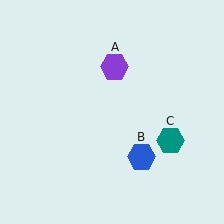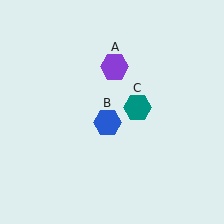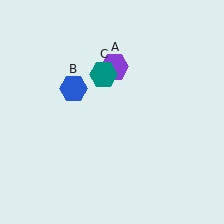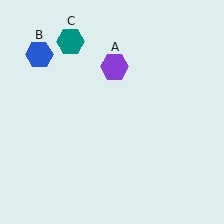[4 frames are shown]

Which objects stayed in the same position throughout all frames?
Purple hexagon (object A) remained stationary.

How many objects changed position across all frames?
2 objects changed position: blue hexagon (object B), teal hexagon (object C).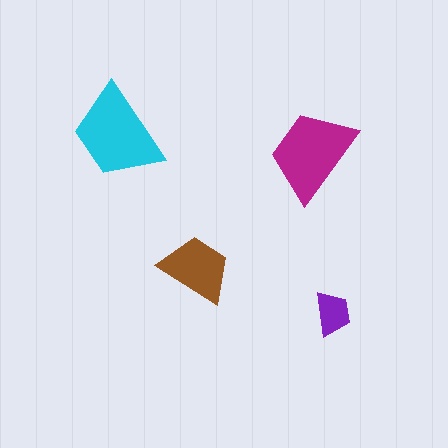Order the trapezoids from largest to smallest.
the cyan one, the magenta one, the brown one, the purple one.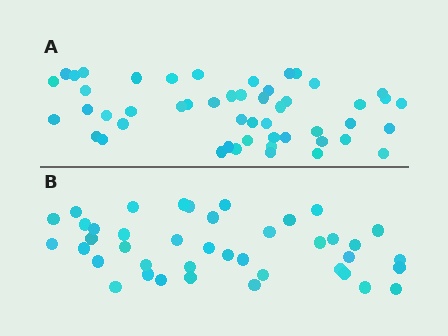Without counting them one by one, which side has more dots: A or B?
Region A (the top region) has more dots.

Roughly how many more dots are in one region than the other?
Region A has roughly 8 or so more dots than region B.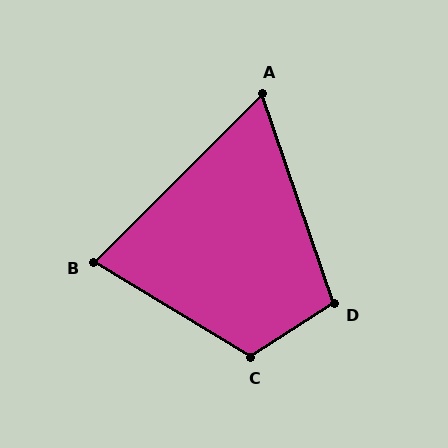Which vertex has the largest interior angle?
C, at approximately 116 degrees.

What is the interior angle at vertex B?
Approximately 76 degrees (acute).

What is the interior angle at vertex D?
Approximately 104 degrees (obtuse).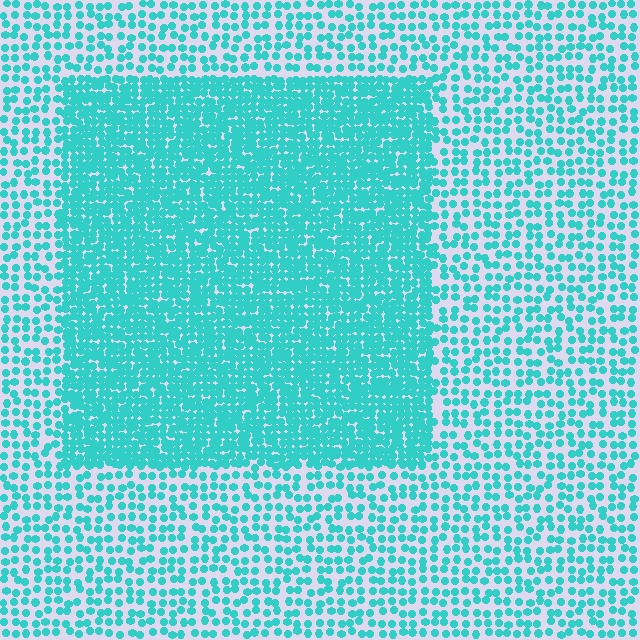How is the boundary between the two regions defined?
The boundary is defined by a change in element density (approximately 2.3x ratio). All elements are the same color, size, and shape.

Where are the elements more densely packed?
The elements are more densely packed inside the rectangle boundary.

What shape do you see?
I see a rectangle.